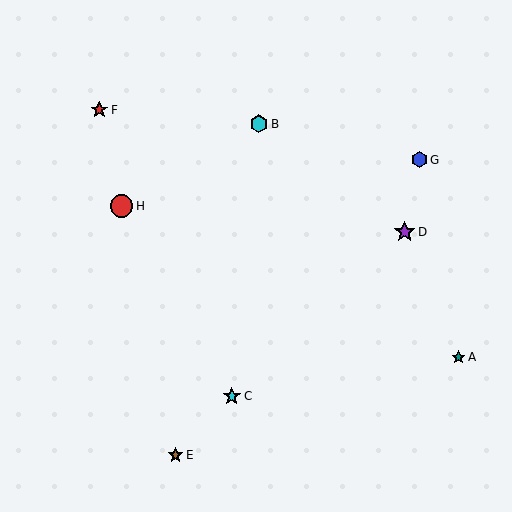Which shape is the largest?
The red circle (labeled H) is the largest.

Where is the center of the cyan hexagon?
The center of the cyan hexagon is at (259, 124).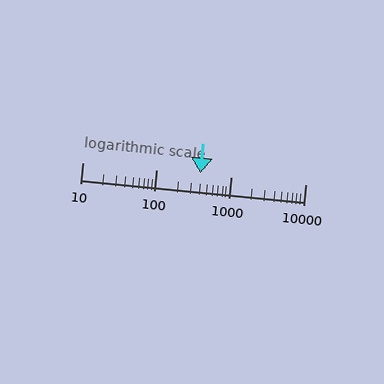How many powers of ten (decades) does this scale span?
The scale spans 3 decades, from 10 to 10000.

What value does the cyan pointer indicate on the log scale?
The pointer indicates approximately 390.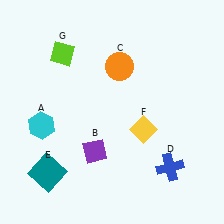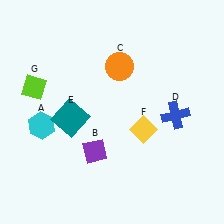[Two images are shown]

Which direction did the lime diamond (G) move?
The lime diamond (G) moved down.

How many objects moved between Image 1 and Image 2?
3 objects moved between the two images.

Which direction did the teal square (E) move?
The teal square (E) moved up.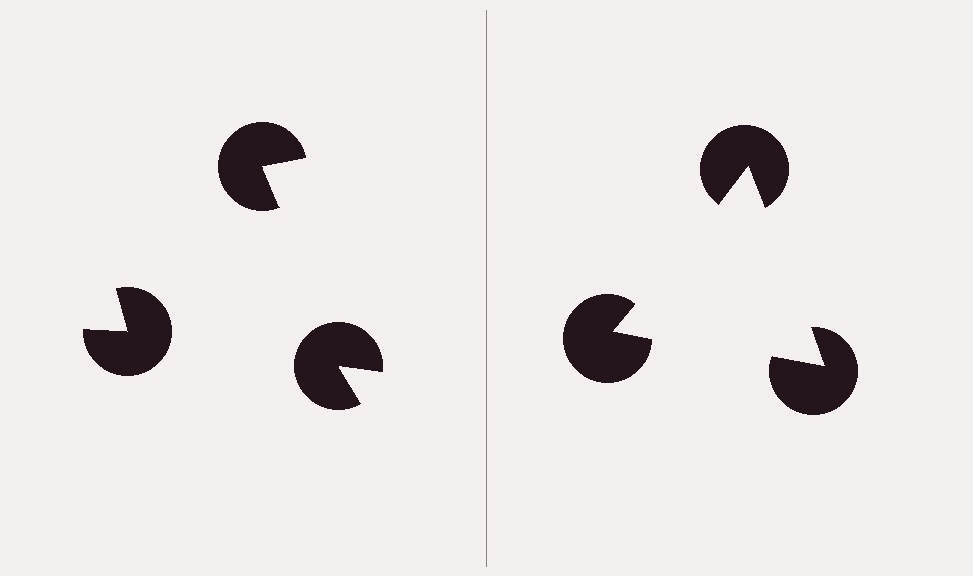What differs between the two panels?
The pac-man discs are positioned identically on both sides; only the wedge orientations differ. On the right they align to a triangle; on the left they are misaligned.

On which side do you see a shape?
An illusory triangle appears on the right side. On the left side the wedge cuts are rotated, so no coherent shape forms.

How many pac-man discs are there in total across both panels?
6 — 3 on each side.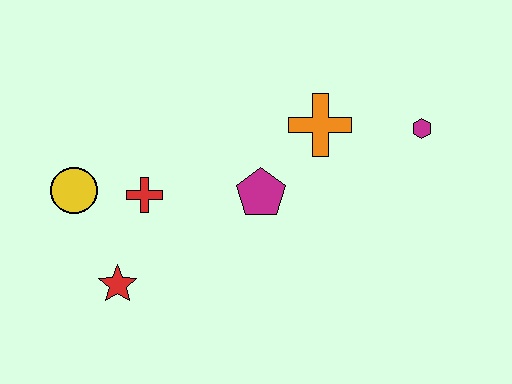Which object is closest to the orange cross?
The magenta pentagon is closest to the orange cross.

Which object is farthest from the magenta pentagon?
The yellow circle is farthest from the magenta pentagon.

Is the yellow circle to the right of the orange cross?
No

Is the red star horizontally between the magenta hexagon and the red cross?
No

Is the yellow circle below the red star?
No